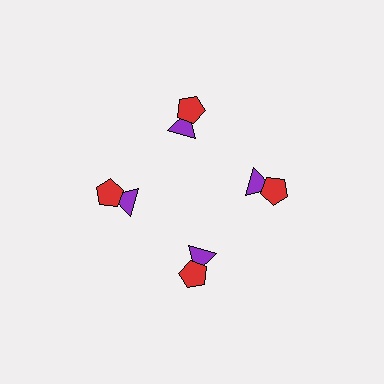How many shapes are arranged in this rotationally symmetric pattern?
There are 8 shapes, arranged in 4 groups of 2.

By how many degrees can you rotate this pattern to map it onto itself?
The pattern maps onto itself every 90 degrees of rotation.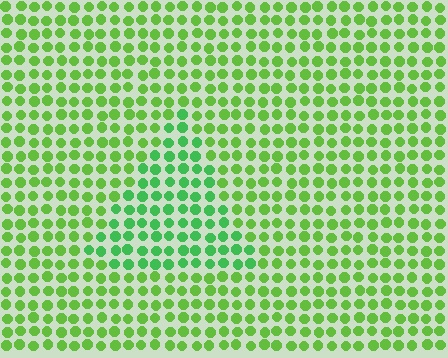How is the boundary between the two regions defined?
The boundary is defined purely by a slight shift in hue (about 27 degrees). Spacing, size, and orientation are identical on both sides.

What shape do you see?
I see a triangle.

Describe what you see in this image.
The image is filled with small lime elements in a uniform arrangement. A triangle-shaped region is visible where the elements are tinted to a slightly different hue, forming a subtle color boundary.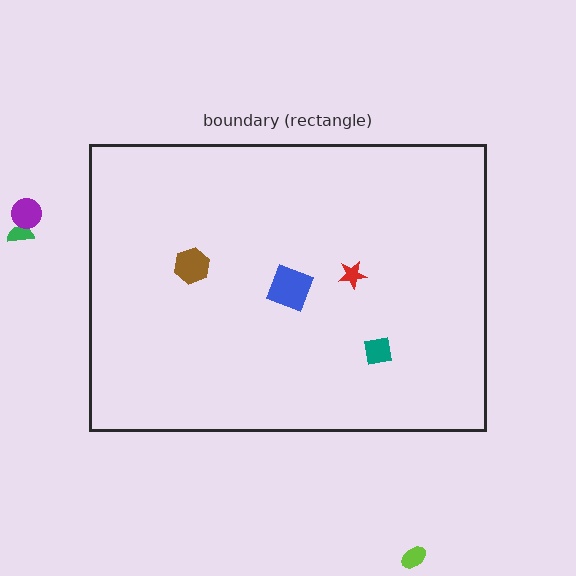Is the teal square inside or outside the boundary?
Inside.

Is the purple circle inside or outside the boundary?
Outside.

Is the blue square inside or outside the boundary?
Inside.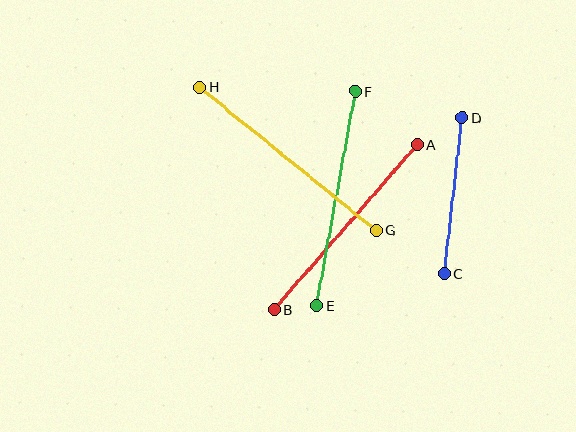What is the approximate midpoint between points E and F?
The midpoint is at approximately (336, 199) pixels.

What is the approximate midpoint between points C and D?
The midpoint is at approximately (453, 196) pixels.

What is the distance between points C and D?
The distance is approximately 157 pixels.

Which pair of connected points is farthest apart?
Points G and H are farthest apart.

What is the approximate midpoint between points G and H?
The midpoint is at approximately (288, 159) pixels.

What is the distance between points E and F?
The distance is approximately 217 pixels.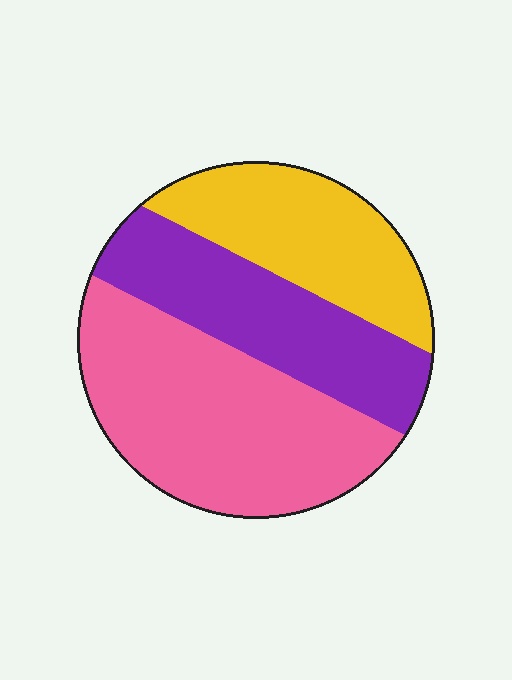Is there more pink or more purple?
Pink.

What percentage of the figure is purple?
Purple covers about 30% of the figure.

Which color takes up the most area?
Pink, at roughly 45%.